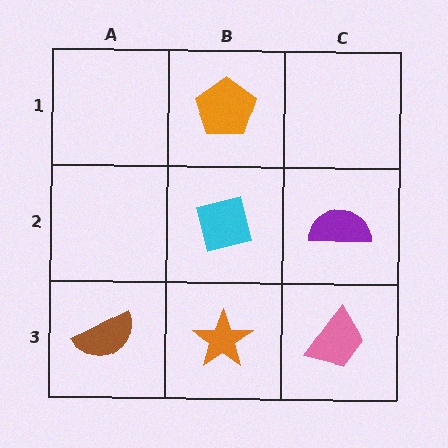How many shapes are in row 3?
3 shapes.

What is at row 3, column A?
A brown semicircle.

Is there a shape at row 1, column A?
No, that cell is empty.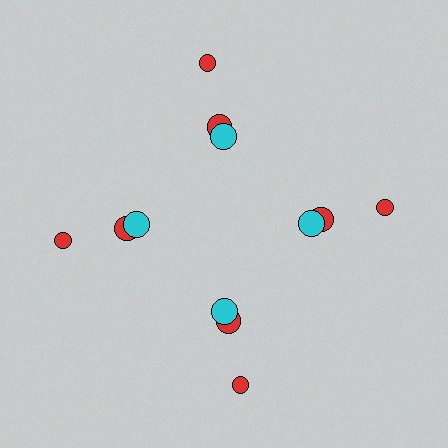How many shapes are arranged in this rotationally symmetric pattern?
There are 12 shapes, arranged in 4 groups of 3.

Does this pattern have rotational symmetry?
Yes, this pattern has 4-fold rotational symmetry. It looks the same after rotating 90 degrees around the center.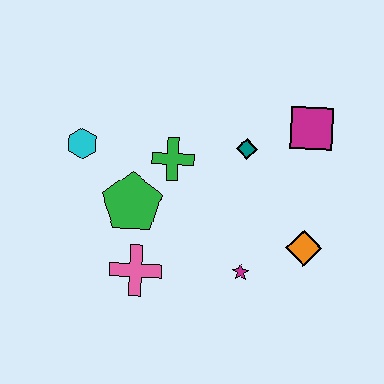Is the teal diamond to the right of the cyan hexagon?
Yes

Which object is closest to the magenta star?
The orange diamond is closest to the magenta star.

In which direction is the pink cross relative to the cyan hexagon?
The pink cross is below the cyan hexagon.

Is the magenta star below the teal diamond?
Yes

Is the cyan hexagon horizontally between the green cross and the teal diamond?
No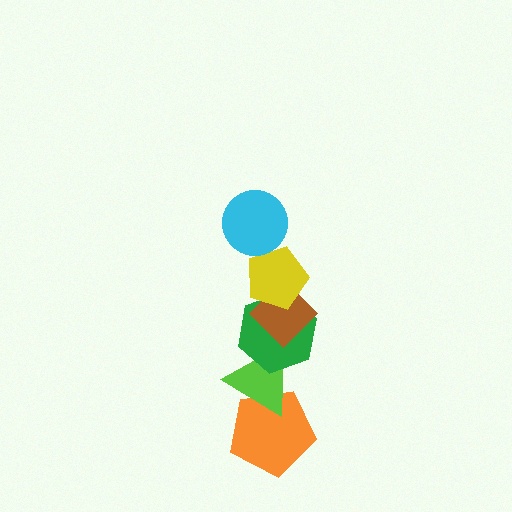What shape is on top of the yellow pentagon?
The cyan circle is on top of the yellow pentagon.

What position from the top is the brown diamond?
The brown diamond is 3rd from the top.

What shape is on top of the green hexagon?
The brown diamond is on top of the green hexagon.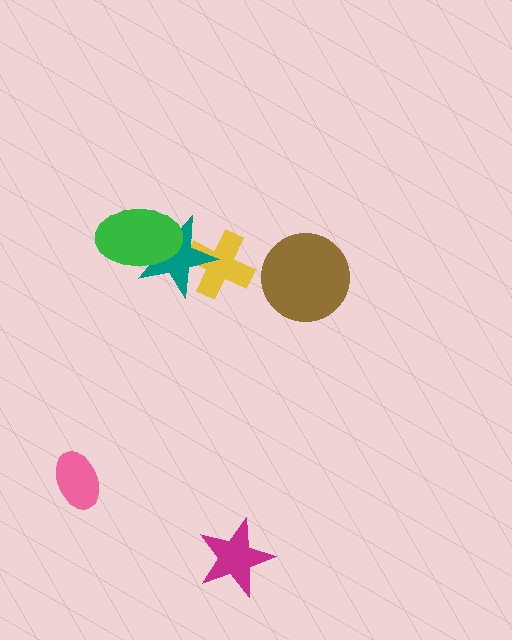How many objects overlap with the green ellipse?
1 object overlaps with the green ellipse.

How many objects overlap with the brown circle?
0 objects overlap with the brown circle.